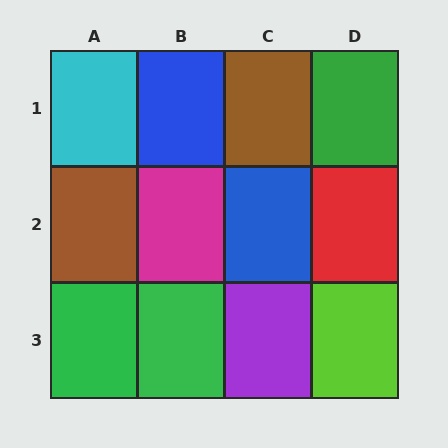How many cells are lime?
1 cell is lime.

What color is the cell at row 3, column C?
Purple.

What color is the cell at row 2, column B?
Magenta.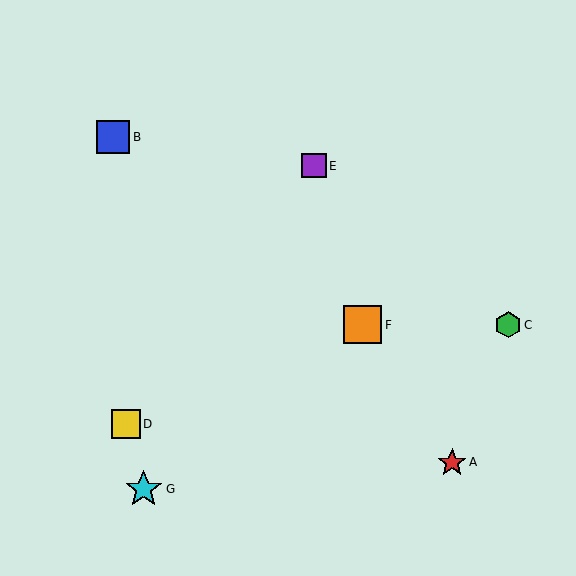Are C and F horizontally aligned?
Yes, both are at y≈325.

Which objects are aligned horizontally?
Objects C, F are aligned horizontally.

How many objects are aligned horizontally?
2 objects (C, F) are aligned horizontally.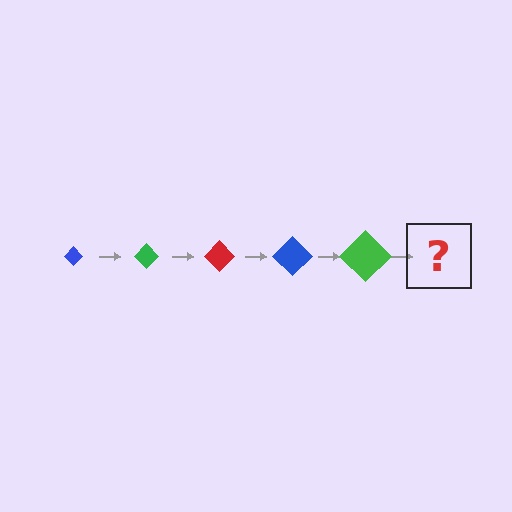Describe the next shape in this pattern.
It should be a red diamond, larger than the previous one.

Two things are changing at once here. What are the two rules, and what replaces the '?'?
The two rules are that the diamond grows larger each step and the color cycles through blue, green, and red. The '?' should be a red diamond, larger than the previous one.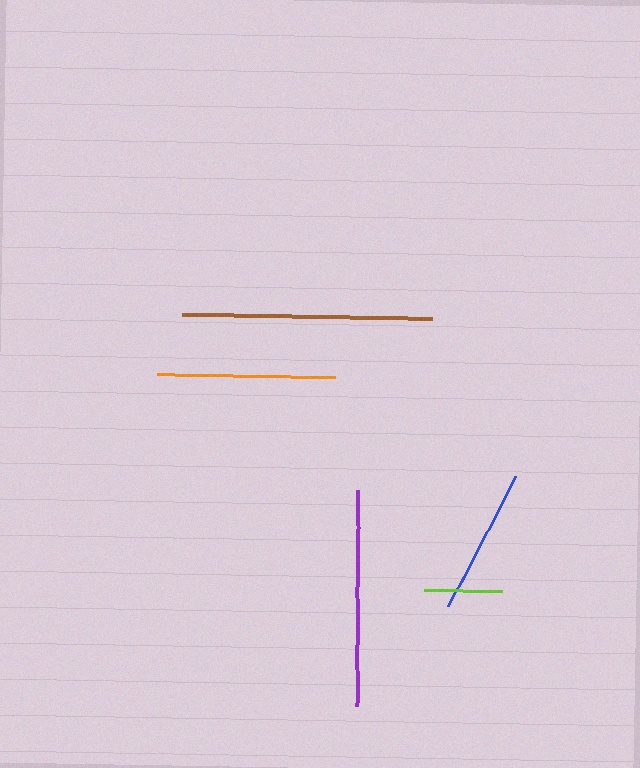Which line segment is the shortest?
The lime line is the shortest at approximately 78 pixels.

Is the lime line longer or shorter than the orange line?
The orange line is longer than the lime line.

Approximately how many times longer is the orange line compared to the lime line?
The orange line is approximately 2.3 times the length of the lime line.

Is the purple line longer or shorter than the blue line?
The purple line is longer than the blue line.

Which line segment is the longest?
The brown line is the longest at approximately 249 pixels.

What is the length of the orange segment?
The orange segment is approximately 177 pixels long.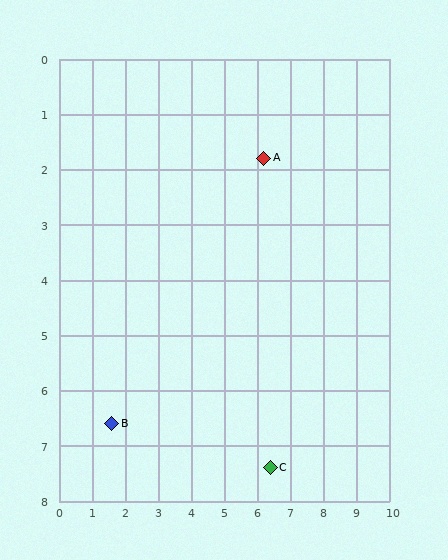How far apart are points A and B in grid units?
Points A and B are about 6.6 grid units apart.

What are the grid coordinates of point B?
Point B is at approximately (1.6, 6.6).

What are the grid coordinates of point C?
Point C is at approximately (6.4, 7.4).